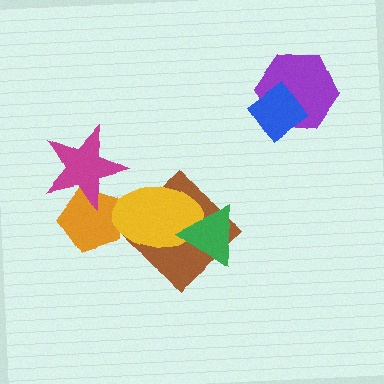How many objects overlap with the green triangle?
2 objects overlap with the green triangle.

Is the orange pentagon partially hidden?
Yes, it is partially covered by another shape.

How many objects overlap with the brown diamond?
2 objects overlap with the brown diamond.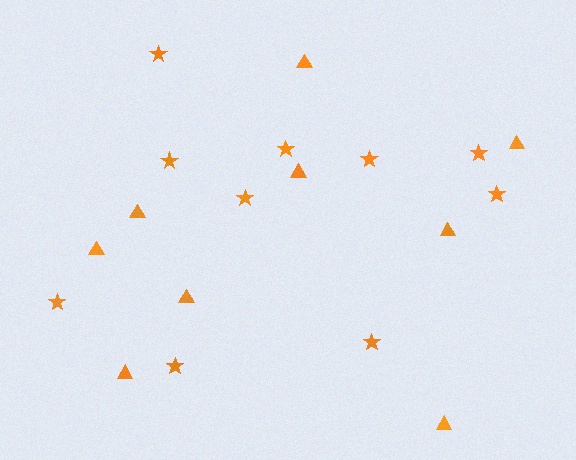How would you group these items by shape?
There are 2 groups: one group of triangles (9) and one group of stars (10).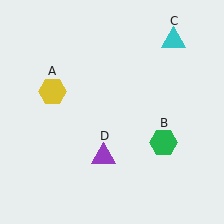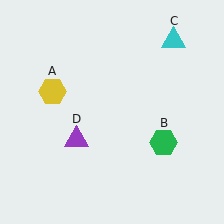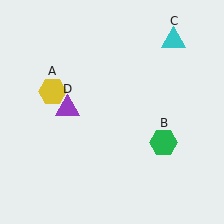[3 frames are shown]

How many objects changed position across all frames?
1 object changed position: purple triangle (object D).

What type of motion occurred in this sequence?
The purple triangle (object D) rotated clockwise around the center of the scene.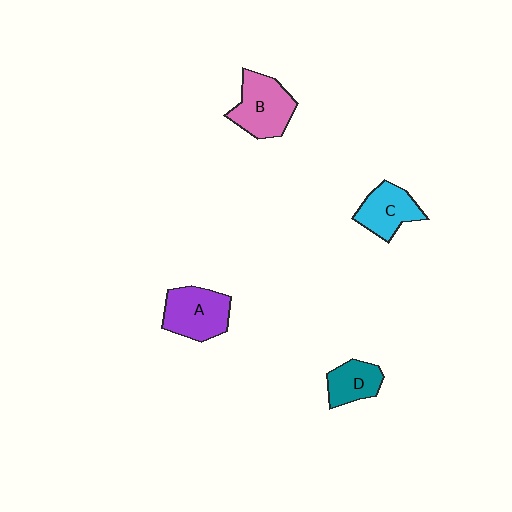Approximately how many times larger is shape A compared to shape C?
Approximately 1.2 times.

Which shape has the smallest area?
Shape D (teal).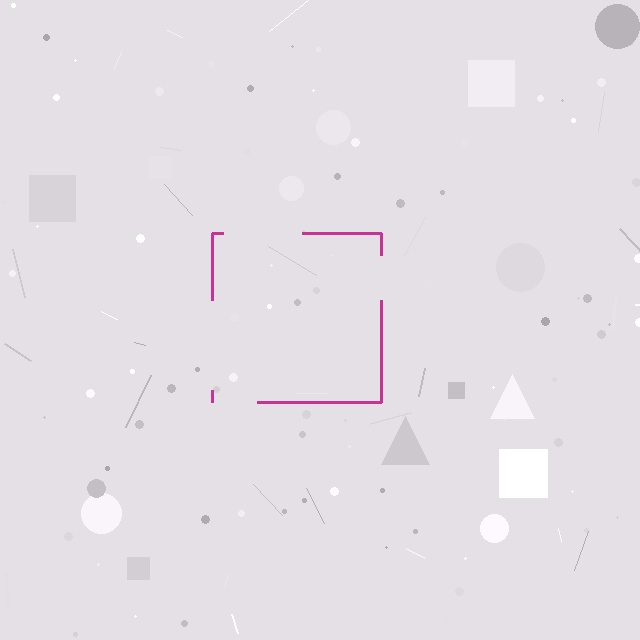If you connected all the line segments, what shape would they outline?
They would outline a square.